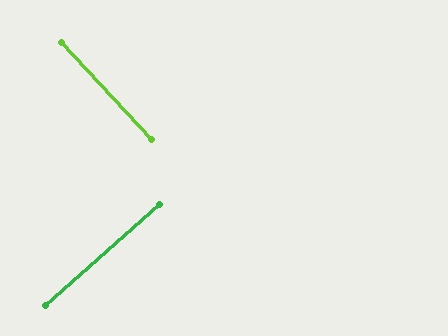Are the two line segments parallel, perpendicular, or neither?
Perpendicular — they meet at approximately 89°.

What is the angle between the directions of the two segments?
Approximately 89 degrees.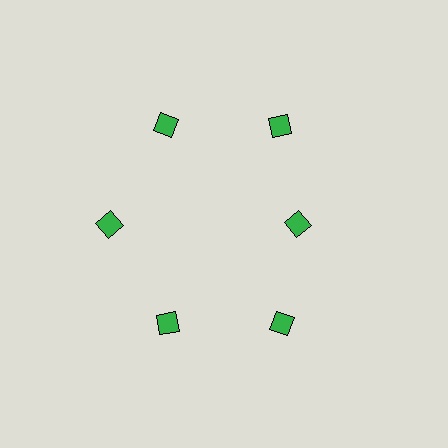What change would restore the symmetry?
The symmetry would be restored by moving it outward, back onto the ring so that all 6 diamonds sit at equal angles and equal distance from the center.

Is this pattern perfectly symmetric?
No. The 6 green diamonds are arranged in a ring, but one element near the 3 o'clock position is pulled inward toward the center, breaking the 6-fold rotational symmetry.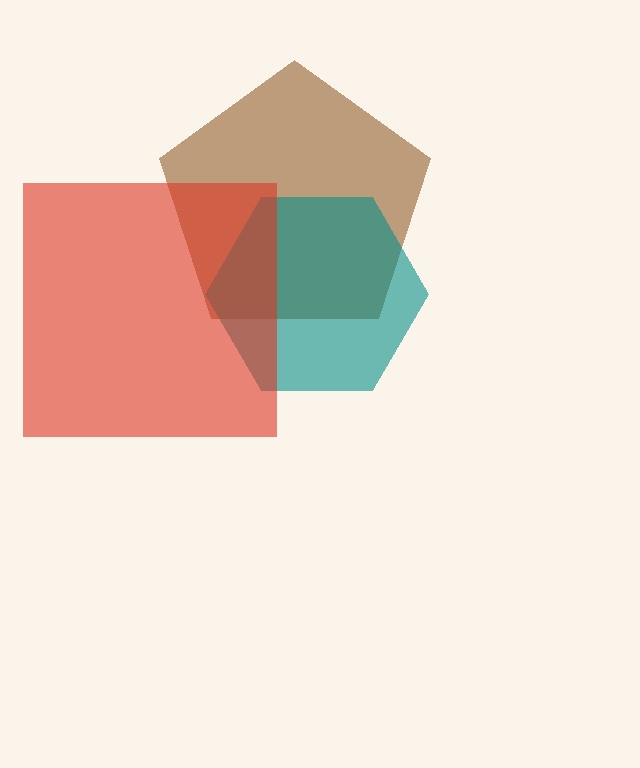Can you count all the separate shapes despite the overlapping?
Yes, there are 3 separate shapes.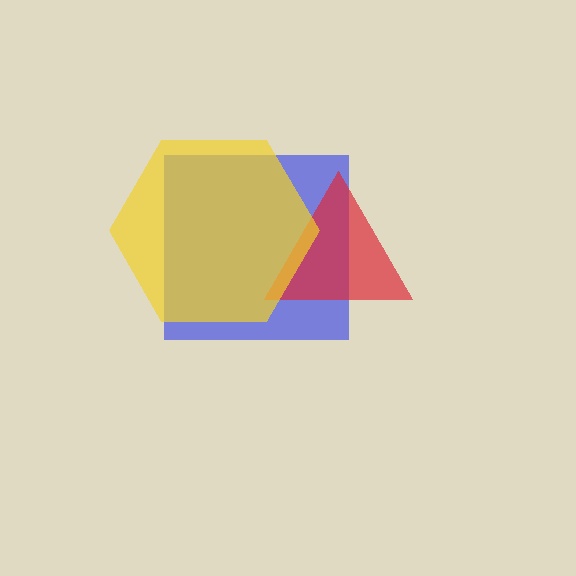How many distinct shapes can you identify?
There are 3 distinct shapes: a blue square, a red triangle, a yellow hexagon.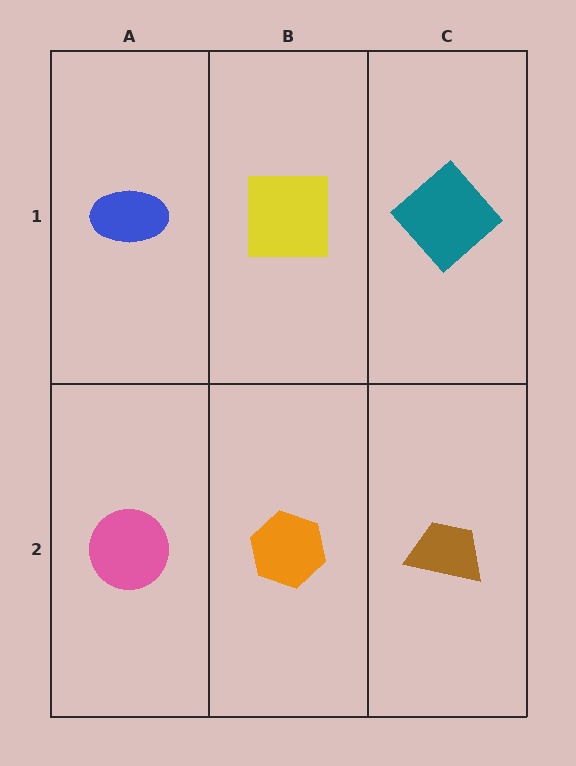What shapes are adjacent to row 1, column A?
A pink circle (row 2, column A), a yellow square (row 1, column B).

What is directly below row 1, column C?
A brown trapezoid.